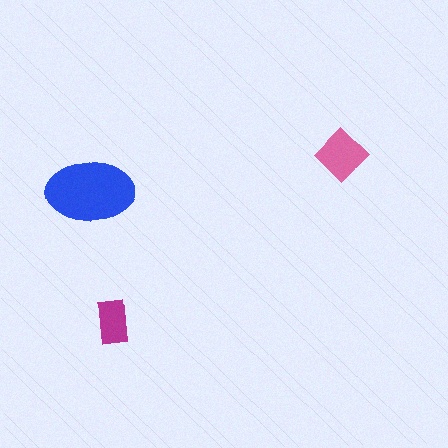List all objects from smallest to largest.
The magenta rectangle, the pink diamond, the blue ellipse.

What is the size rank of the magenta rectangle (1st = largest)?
3rd.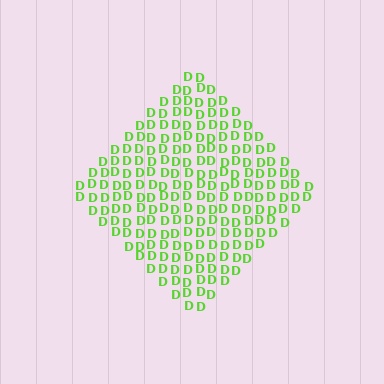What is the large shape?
The large shape is a diamond.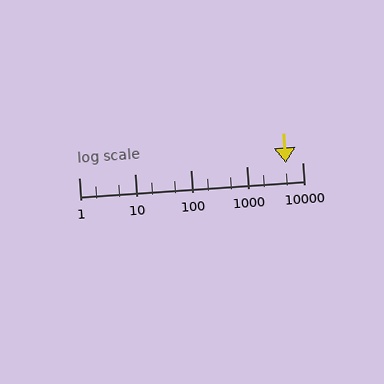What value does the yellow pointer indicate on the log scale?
The pointer indicates approximately 5100.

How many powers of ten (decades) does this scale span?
The scale spans 4 decades, from 1 to 10000.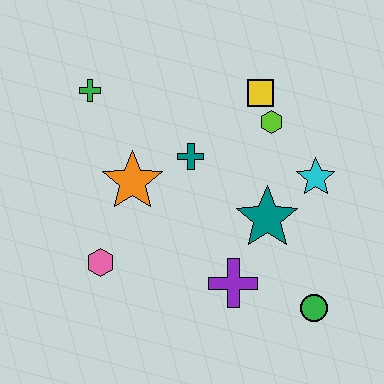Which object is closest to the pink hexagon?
The orange star is closest to the pink hexagon.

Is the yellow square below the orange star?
No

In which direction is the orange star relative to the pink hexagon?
The orange star is above the pink hexagon.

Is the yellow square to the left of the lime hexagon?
Yes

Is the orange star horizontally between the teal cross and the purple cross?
No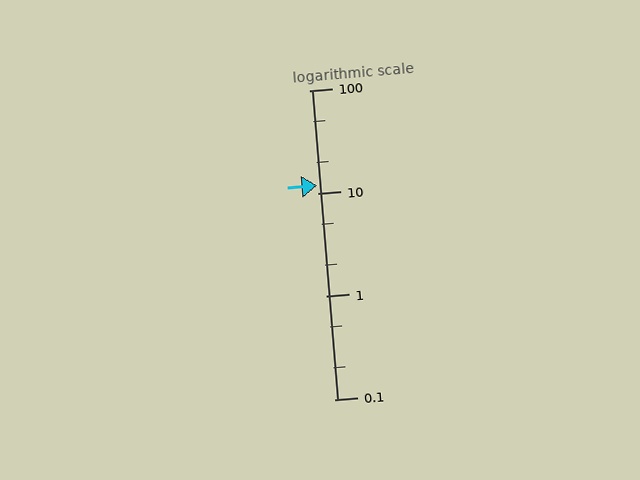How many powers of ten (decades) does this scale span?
The scale spans 3 decades, from 0.1 to 100.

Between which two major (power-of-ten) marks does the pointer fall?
The pointer is between 10 and 100.